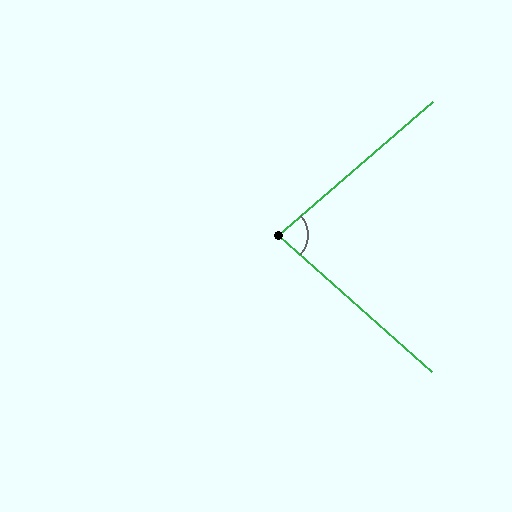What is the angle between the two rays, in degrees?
Approximately 83 degrees.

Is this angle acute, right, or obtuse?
It is acute.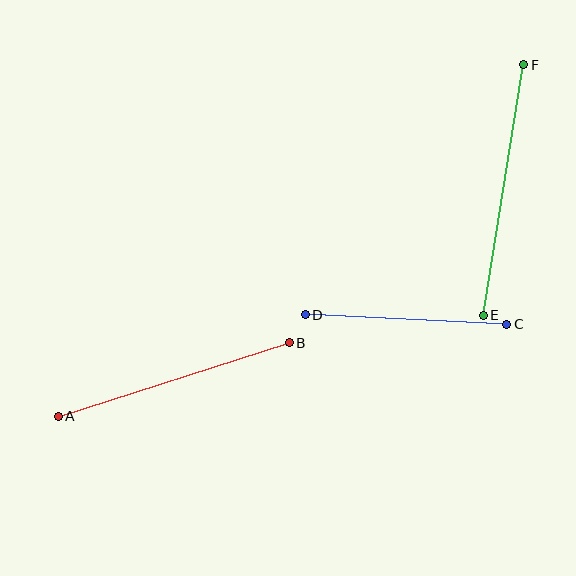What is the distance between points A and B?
The distance is approximately 242 pixels.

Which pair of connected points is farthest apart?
Points E and F are farthest apart.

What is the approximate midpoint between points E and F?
The midpoint is at approximately (503, 190) pixels.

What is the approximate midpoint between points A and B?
The midpoint is at approximately (174, 379) pixels.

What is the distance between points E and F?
The distance is approximately 254 pixels.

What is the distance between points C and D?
The distance is approximately 202 pixels.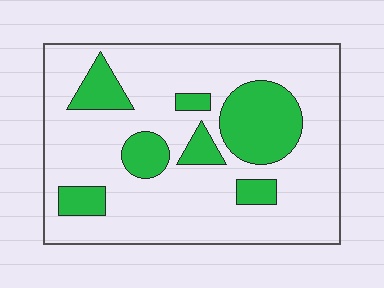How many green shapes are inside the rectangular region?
7.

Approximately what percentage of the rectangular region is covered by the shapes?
Approximately 25%.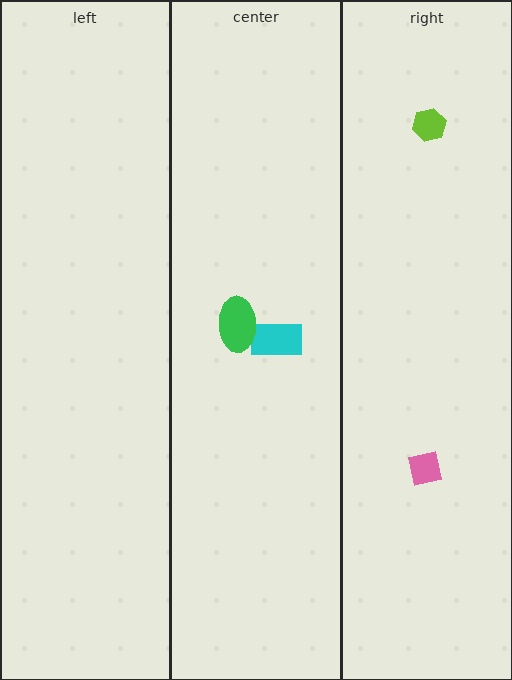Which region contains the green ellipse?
The center region.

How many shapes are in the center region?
2.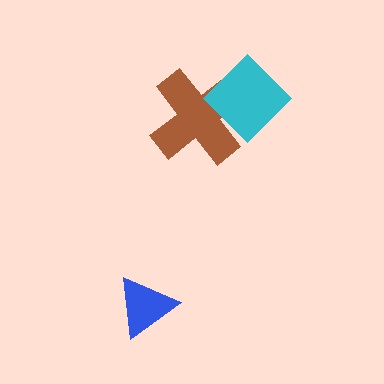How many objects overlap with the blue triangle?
0 objects overlap with the blue triangle.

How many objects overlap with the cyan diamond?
1 object overlaps with the cyan diamond.